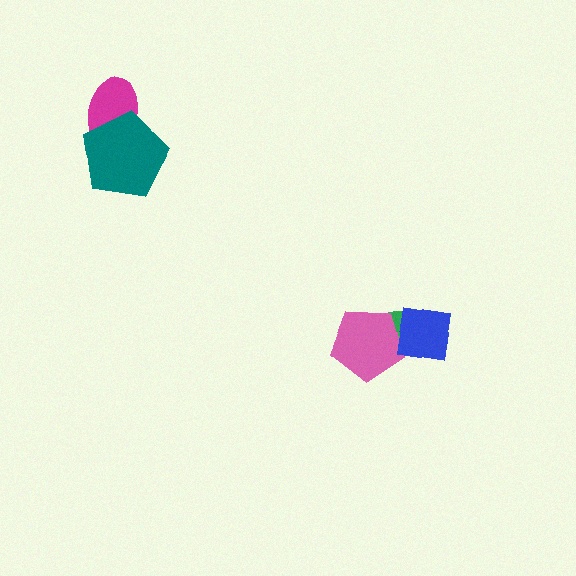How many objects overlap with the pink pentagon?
2 objects overlap with the pink pentagon.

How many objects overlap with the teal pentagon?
1 object overlaps with the teal pentagon.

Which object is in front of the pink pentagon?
The blue square is in front of the pink pentagon.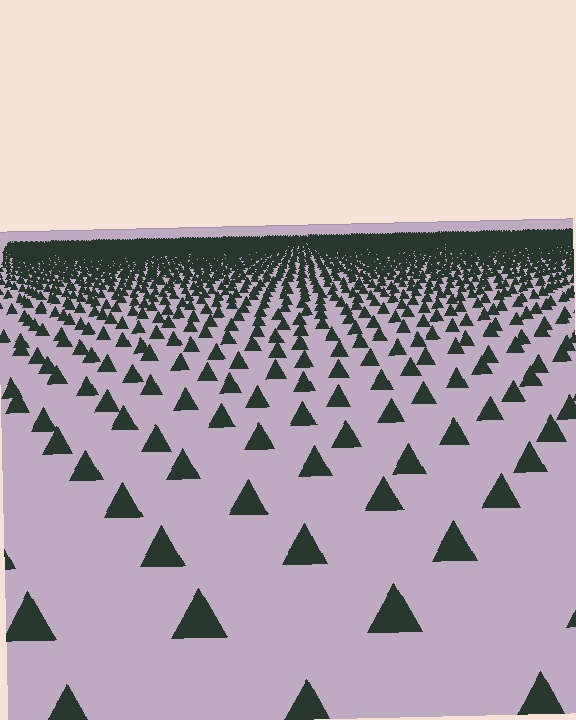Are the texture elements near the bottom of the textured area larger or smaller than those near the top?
Larger. Near the bottom, elements are closer to the viewer and appear at a bigger on-screen size.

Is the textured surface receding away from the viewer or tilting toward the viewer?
The surface is receding away from the viewer. Texture elements get smaller and denser toward the top.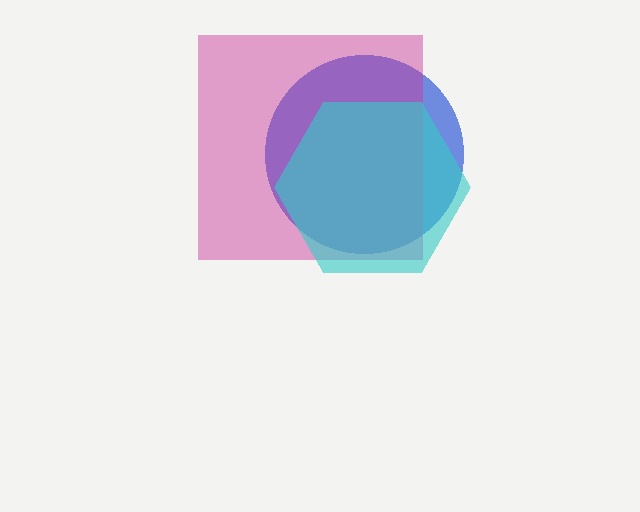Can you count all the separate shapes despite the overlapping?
Yes, there are 3 separate shapes.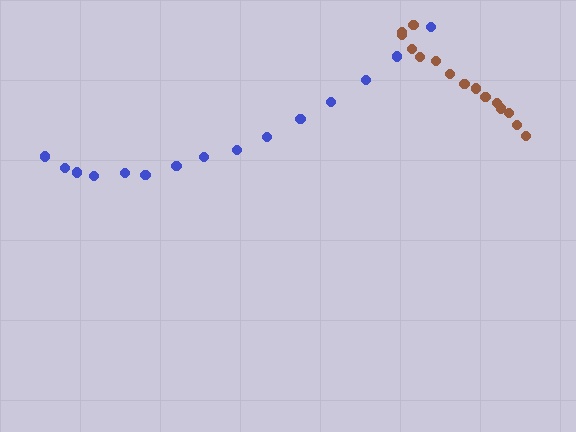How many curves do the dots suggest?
There are 2 distinct paths.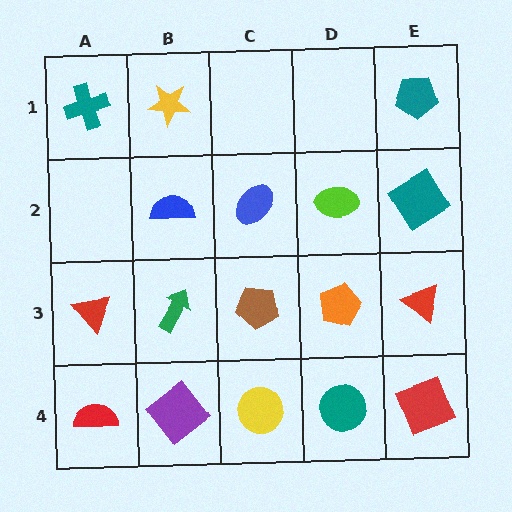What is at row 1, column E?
A teal pentagon.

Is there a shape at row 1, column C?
No, that cell is empty.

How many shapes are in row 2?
4 shapes.